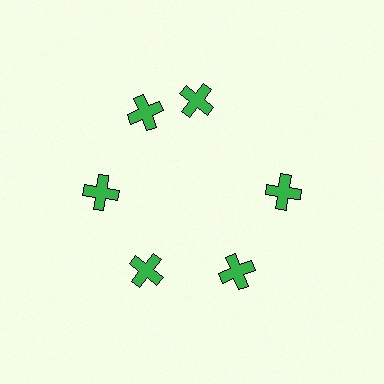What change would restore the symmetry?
The symmetry would be restored by rotating it back into even spacing with its neighbors so that all 6 crosses sit at equal angles and equal distance from the center.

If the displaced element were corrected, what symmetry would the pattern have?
It would have 6-fold rotational symmetry — the pattern would map onto itself every 60 degrees.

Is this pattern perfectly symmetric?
No. The 6 green crosses are arranged in a ring, but one element near the 1 o'clock position is rotated out of alignment along the ring, breaking the 6-fold rotational symmetry.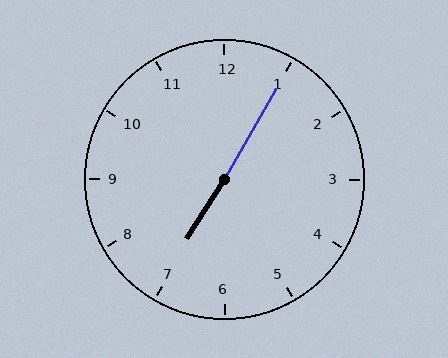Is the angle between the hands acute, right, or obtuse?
It is obtuse.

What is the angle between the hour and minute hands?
Approximately 178 degrees.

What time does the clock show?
7:05.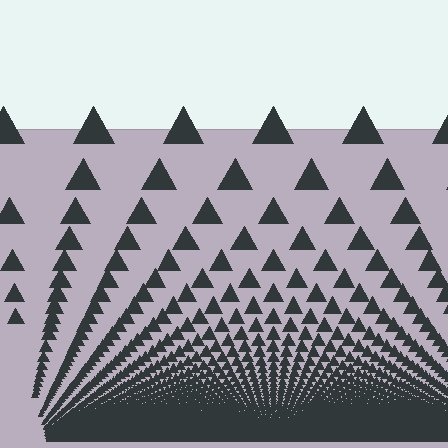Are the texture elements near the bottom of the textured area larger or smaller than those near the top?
Smaller. The gradient is inverted — elements near the bottom are smaller and denser.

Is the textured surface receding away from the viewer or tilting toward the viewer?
The surface appears to tilt toward the viewer. Texture elements get larger and sparser toward the top.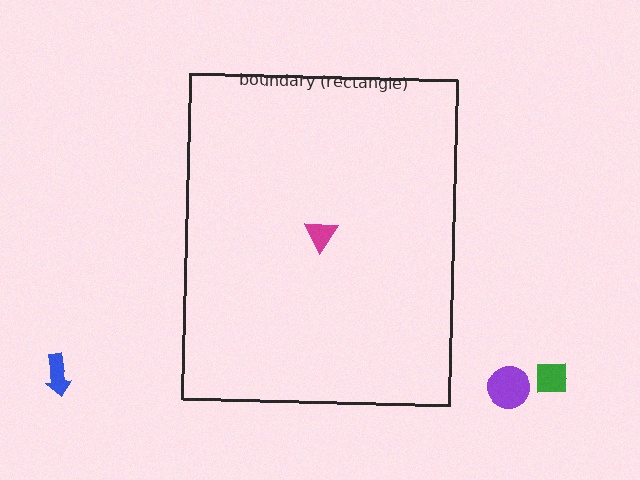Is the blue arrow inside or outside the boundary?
Outside.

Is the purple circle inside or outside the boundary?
Outside.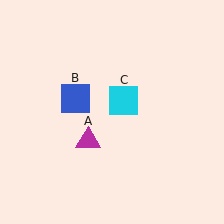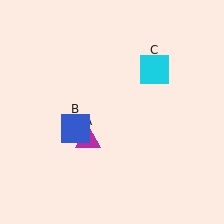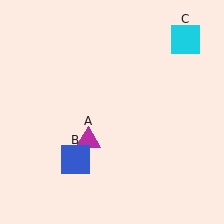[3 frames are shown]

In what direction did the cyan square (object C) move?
The cyan square (object C) moved up and to the right.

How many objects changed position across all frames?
2 objects changed position: blue square (object B), cyan square (object C).